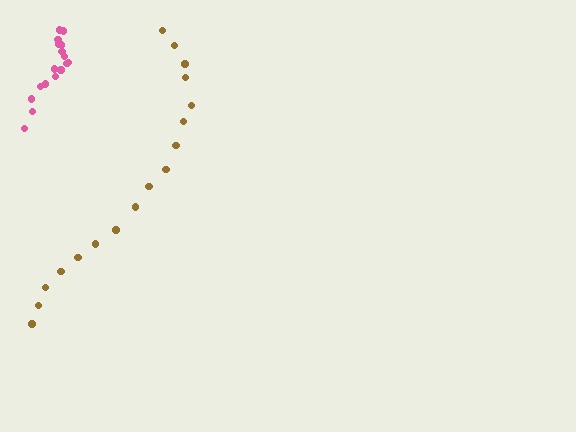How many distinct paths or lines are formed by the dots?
There are 2 distinct paths.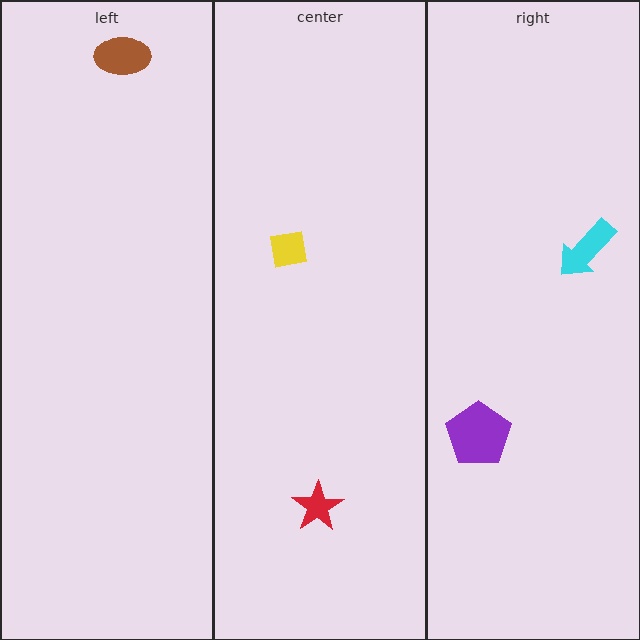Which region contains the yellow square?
The center region.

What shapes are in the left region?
The brown ellipse.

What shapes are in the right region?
The purple pentagon, the cyan arrow.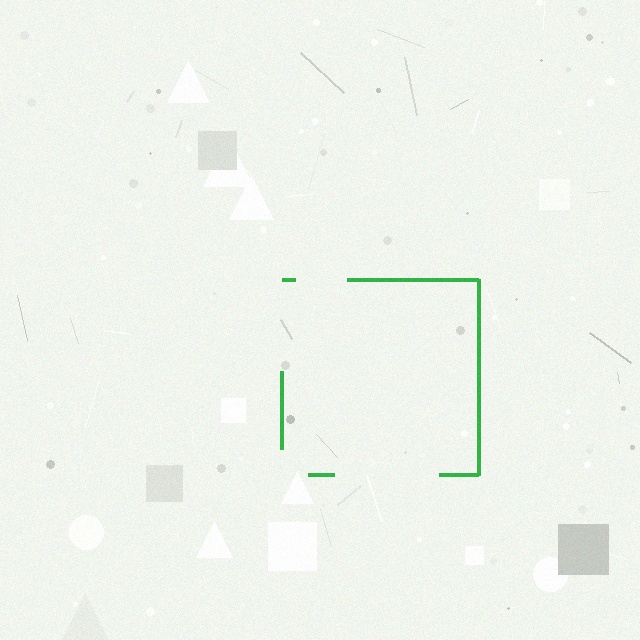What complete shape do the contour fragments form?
The contour fragments form a square.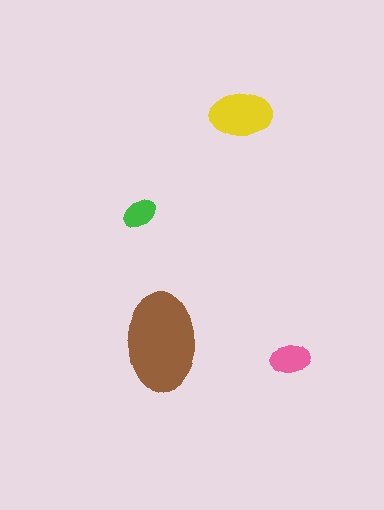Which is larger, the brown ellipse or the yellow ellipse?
The brown one.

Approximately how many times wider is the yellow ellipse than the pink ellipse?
About 1.5 times wider.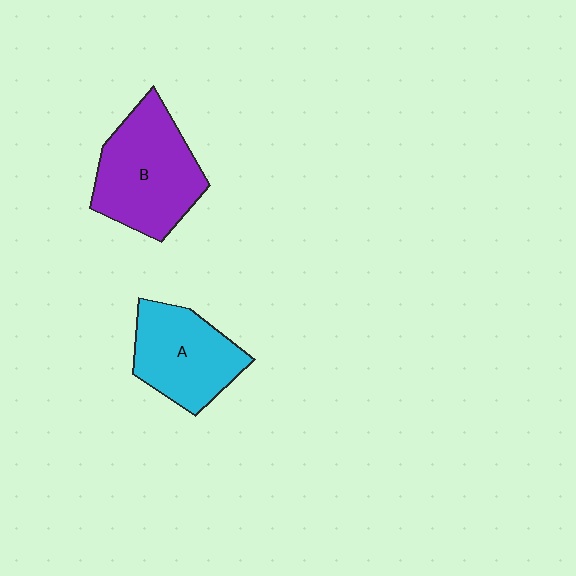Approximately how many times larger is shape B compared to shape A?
Approximately 1.3 times.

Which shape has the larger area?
Shape B (purple).